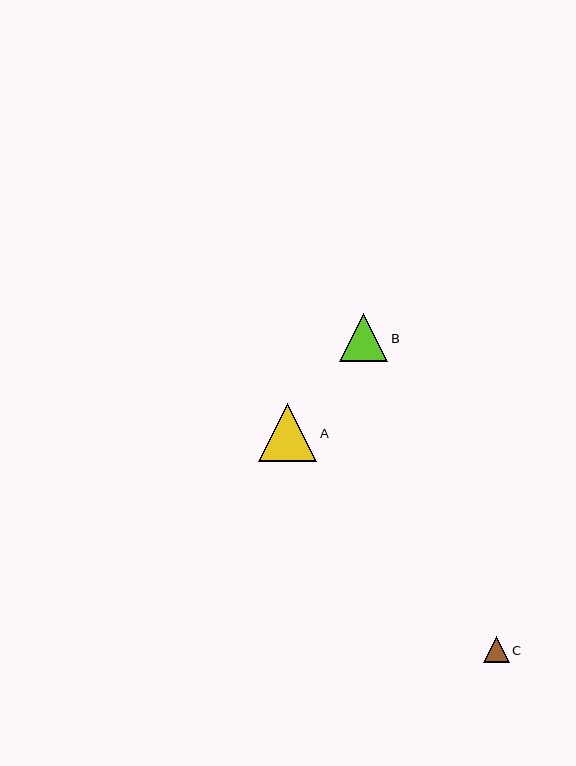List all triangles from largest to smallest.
From largest to smallest: A, B, C.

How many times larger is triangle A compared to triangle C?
Triangle A is approximately 2.2 times the size of triangle C.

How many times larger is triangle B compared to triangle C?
Triangle B is approximately 1.9 times the size of triangle C.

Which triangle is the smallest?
Triangle C is the smallest with a size of approximately 26 pixels.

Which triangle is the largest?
Triangle A is the largest with a size of approximately 58 pixels.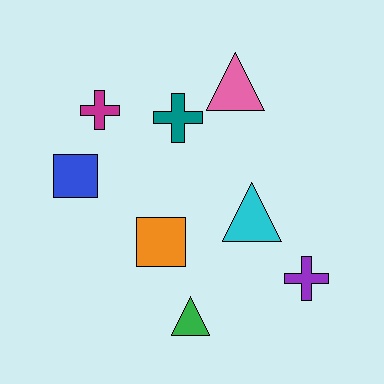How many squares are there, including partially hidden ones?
There are 2 squares.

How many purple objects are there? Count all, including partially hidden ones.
There is 1 purple object.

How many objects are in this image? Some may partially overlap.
There are 8 objects.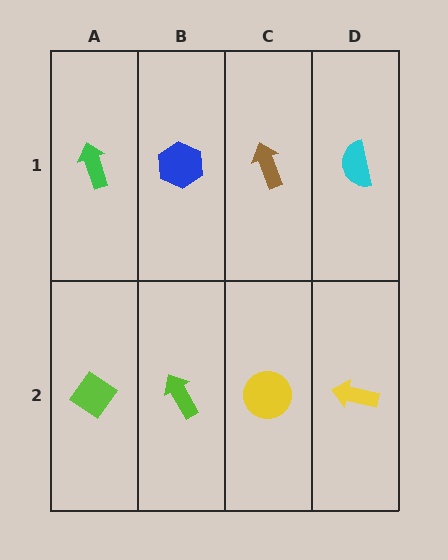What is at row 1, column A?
A green arrow.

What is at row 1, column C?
A brown arrow.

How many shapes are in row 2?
4 shapes.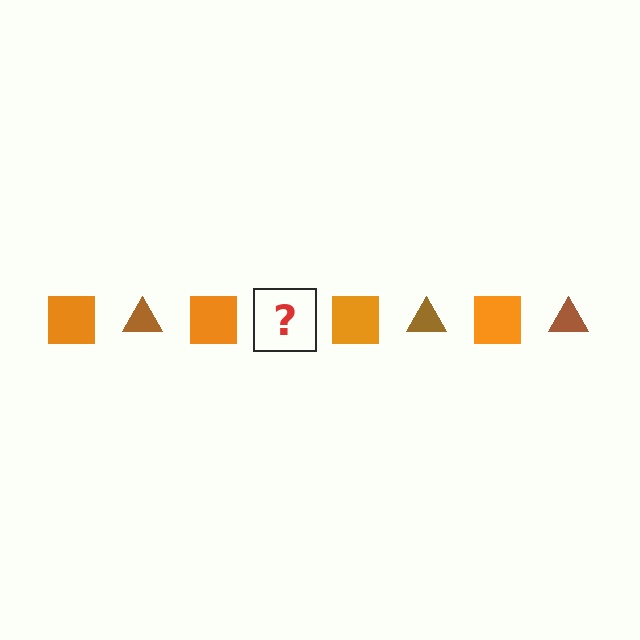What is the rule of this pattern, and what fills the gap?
The rule is that the pattern alternates between orange square and brown triangle. The gap should be filled with a brown triangle.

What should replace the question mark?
The question mark should be replaced with a brown triangle.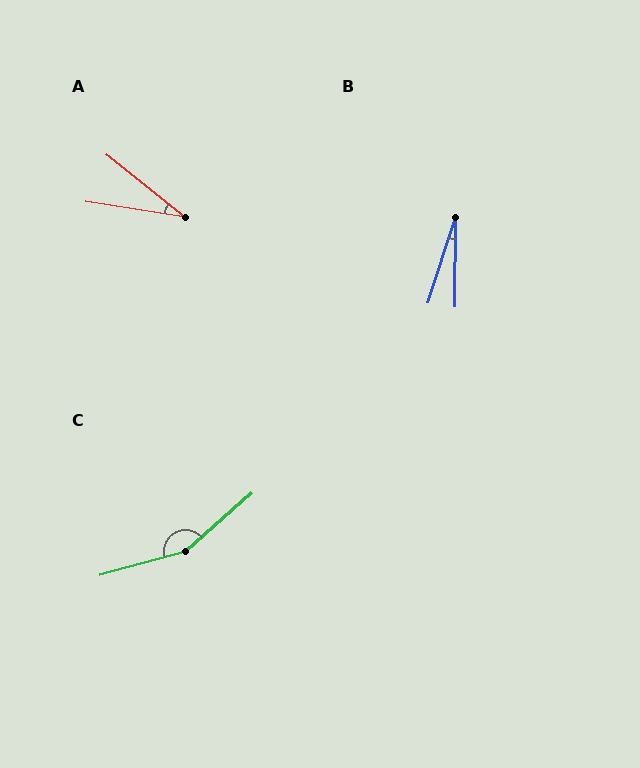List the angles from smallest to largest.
B (18°), A (30°), C (154°).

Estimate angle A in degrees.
Approximately 30 degrees.